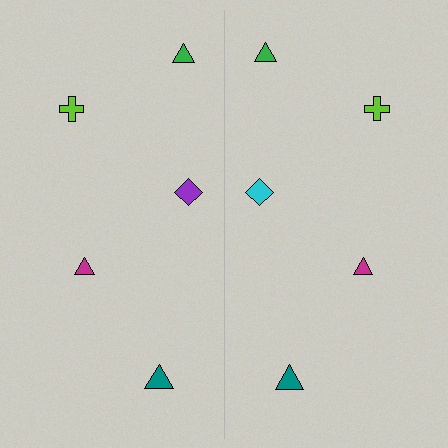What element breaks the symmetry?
The cyan diamond on the right side breaks the symmetry — its mirror counterpart is purple.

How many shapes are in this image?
There are 10 shapes in this image.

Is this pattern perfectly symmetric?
No, the pattern is not perfectly symmetric. The cyan diamond on the right side breaks the symmetry — its mirror counterpart is purple.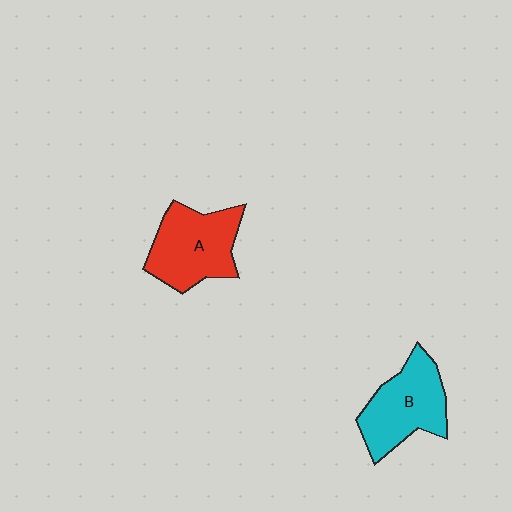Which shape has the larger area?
Shape A (red).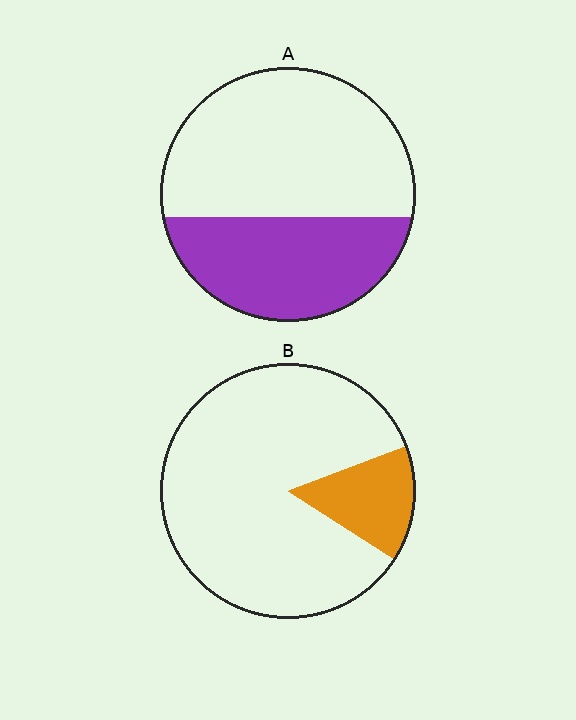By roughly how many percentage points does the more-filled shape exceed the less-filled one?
By roughly 25 percentage points (A over B).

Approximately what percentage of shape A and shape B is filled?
A is approximately 40% and B is approximately 15%.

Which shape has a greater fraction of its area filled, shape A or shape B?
Shape A.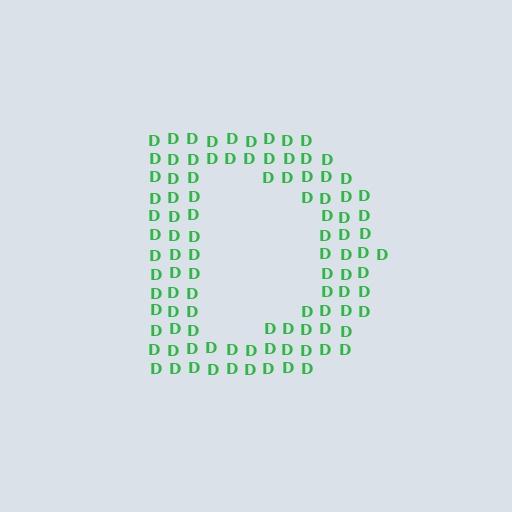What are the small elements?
The small elements are letter D's.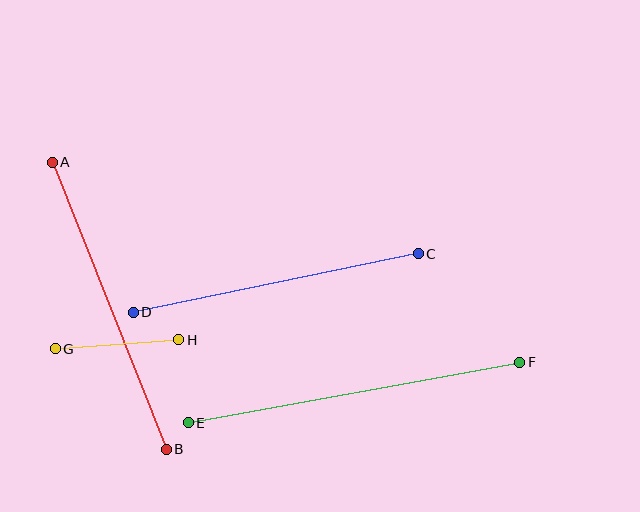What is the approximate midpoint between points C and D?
The midpoint is at approximately (276, 283) pixels.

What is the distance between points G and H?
The distance is approximately 124 pixels.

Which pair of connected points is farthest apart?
Points E and F are farthest apart.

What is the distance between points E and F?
The distance is approximately 337 pixels.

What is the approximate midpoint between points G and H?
The midpoint is at approximately (117, 344) pixels.